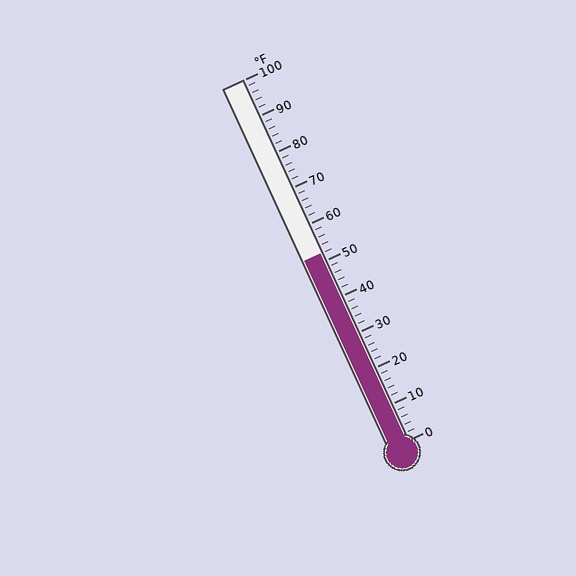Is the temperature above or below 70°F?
The temperature is below 70°F.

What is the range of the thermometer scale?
The thermometer scale ranges from 0°F to 100°F.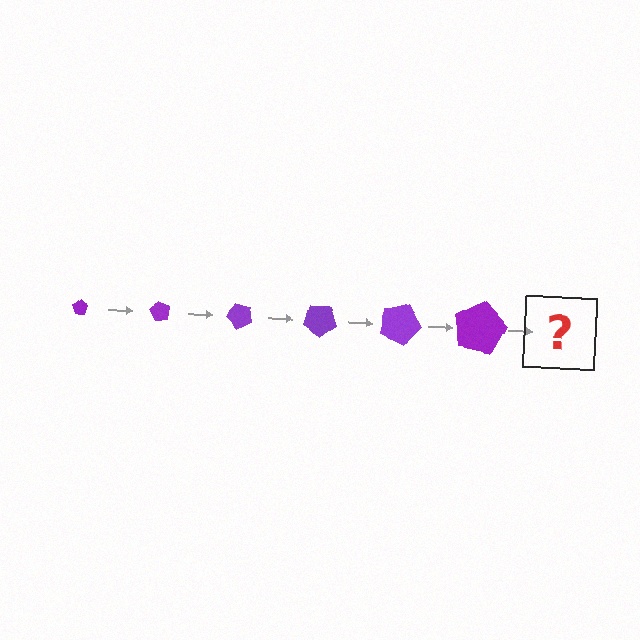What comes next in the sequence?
The next element should be a pentagon, larger than the previous one and rotated 360 degrees from the start.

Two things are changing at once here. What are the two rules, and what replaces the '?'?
The two rules are that the pentagon grows larger each step and it rotates 60 degrees each step. The '?' should be a pentagon, larger than the previous one and rotated 360 degrees from the start.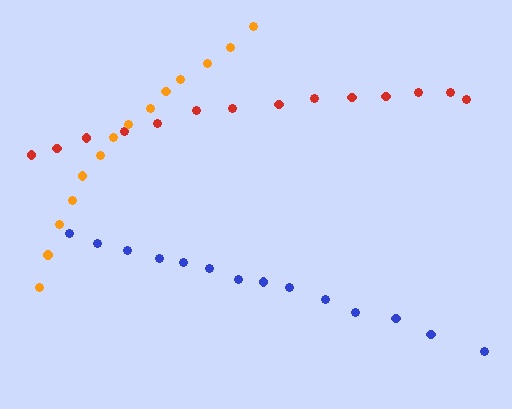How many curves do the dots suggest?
There are 3 distinct paths.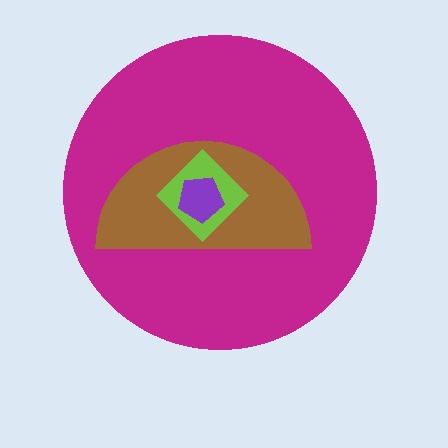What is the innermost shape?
The purple pentagon.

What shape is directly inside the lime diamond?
The purple pentagon.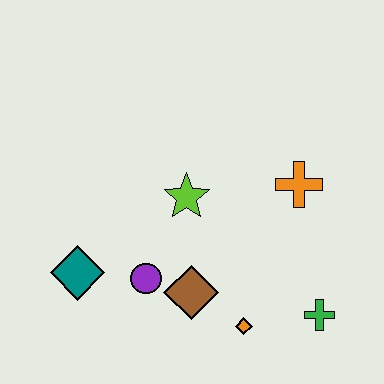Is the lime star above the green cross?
Yes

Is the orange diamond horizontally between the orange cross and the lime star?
Yes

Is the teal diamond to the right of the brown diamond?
No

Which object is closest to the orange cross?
The lime star is closest to the orange cross.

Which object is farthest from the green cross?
The teal diamond is farthest from the green cross.